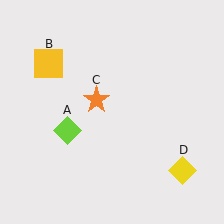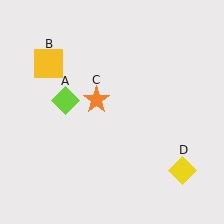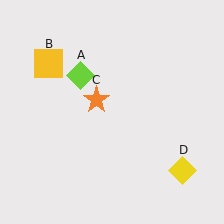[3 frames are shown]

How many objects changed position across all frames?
1 object changed position: lime diamond (object A).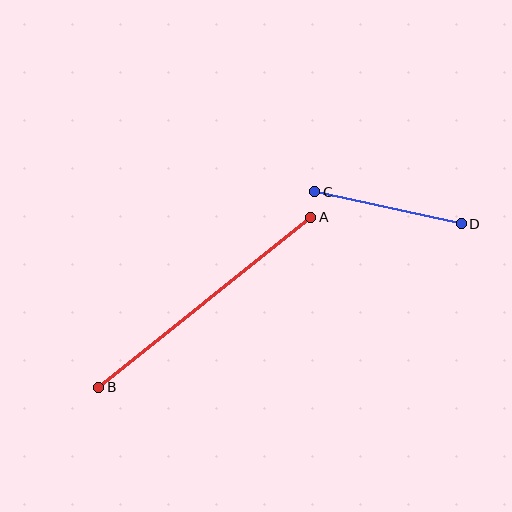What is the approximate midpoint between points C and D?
The midpoint is at approximately (388, 208) pixels.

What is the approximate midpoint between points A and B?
The midpoint is at approximately (205, 302) pixels.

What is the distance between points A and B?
The distance is approximately 272 pixels.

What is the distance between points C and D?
The distance is approximately 150 pixels.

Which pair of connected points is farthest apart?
Points A and B are farthest apart.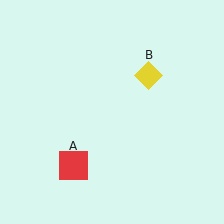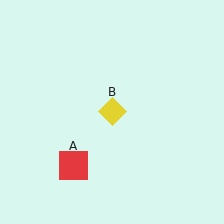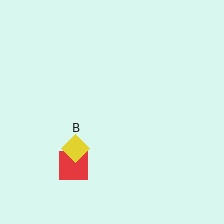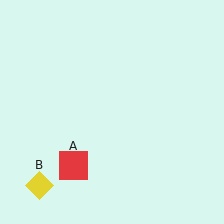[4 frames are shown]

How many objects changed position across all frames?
1 object changed position: yellow diamond (object B).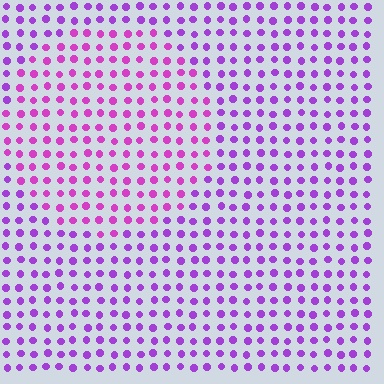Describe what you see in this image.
The image is filled with small purple elements in a uniform arrangement. A circle-shaped region is visible where the elements are tinted to a slightly different hue, forming a subtle color boundary.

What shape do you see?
I see a circle.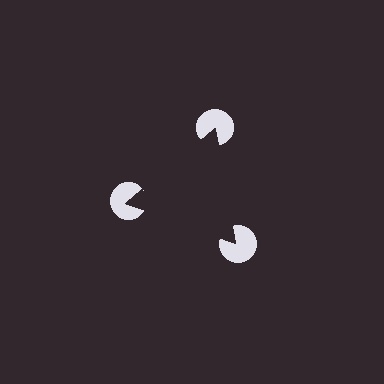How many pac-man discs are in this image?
There are 3 — one at each vertex of the illusory triangle.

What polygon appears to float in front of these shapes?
An illusory triangle — its edges are inferred from the aligned wedge cuts in the pac-man discs, not physically drawn.